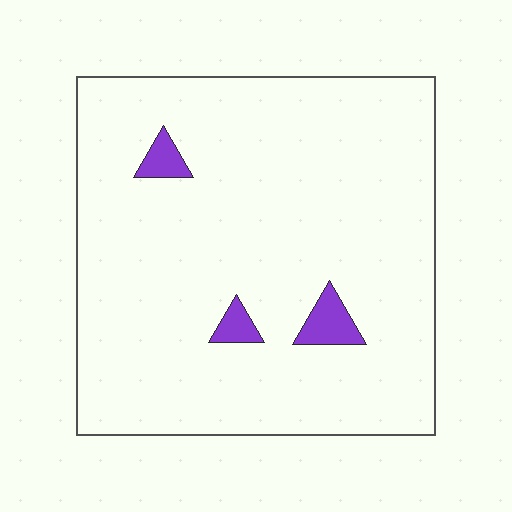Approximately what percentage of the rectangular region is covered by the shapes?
Approximately 5%.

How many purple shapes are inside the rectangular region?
3.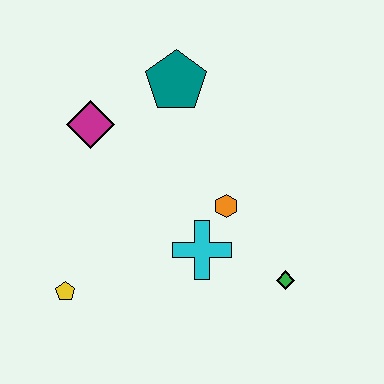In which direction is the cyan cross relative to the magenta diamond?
The cyan cross is below the magenta diamond.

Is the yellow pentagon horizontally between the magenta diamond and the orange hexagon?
No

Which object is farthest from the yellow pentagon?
The teal pentagon is farthest from the yellow pentagon.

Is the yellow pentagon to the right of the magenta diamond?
No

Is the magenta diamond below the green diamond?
No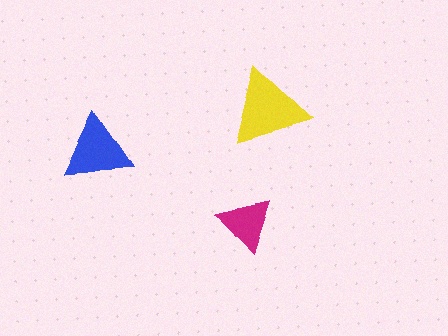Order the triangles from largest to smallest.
the yellow one, the blue one, the magenta one.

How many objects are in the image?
There are 3 objects in the image.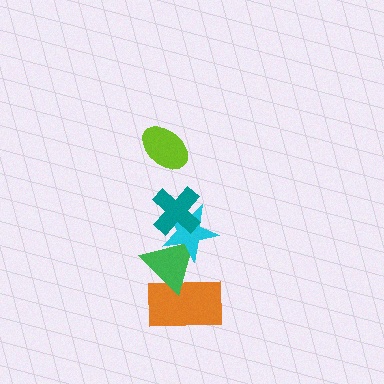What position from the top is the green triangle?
The green triangle is 4th from the top.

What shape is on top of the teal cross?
The lime ellipse is on top of the teal cross.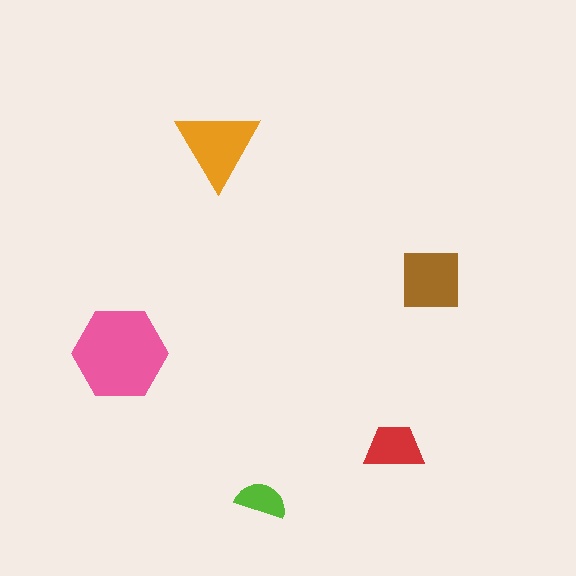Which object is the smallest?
The lime semicircle.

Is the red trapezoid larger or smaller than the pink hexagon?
Smaller.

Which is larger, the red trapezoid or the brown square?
The brown square.